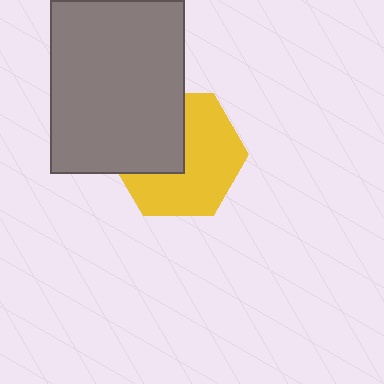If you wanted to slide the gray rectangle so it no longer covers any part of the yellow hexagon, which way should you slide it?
Slide it toward the upper-left — that is the most direct way to separate the two shapes.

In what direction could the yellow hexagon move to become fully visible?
The yellow hexagon could move toward the lower-right. That would shift it out from behind the gray rectangle entirely.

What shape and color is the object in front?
The object in front is a gray rectangle.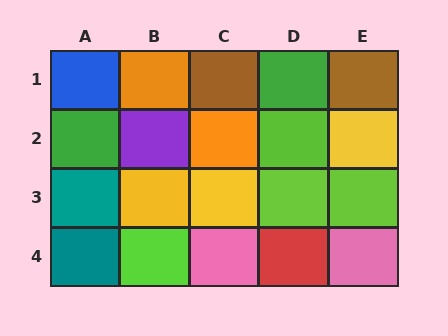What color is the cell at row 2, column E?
Yellow.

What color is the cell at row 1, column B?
Orange.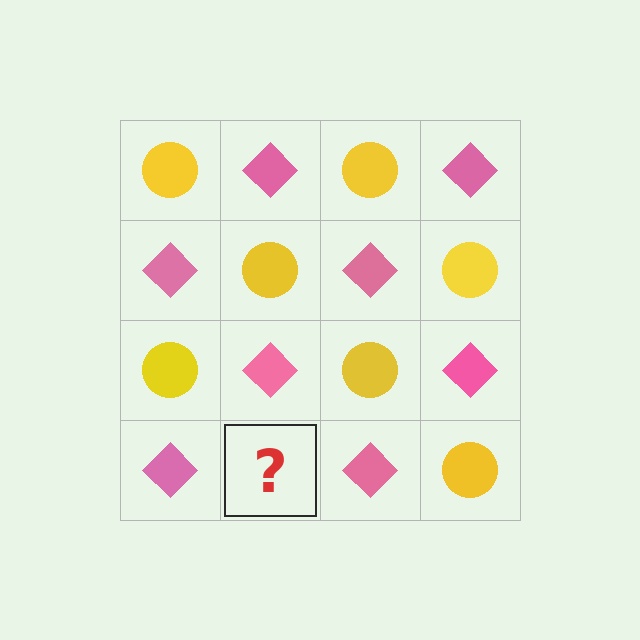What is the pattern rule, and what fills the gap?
The rule is that it alternates yellow circle and pink diamond in a checkerboard pattern. The gap should be filled with a yellow circle.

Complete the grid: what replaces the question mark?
The question mark should be replaced with a yellow circle.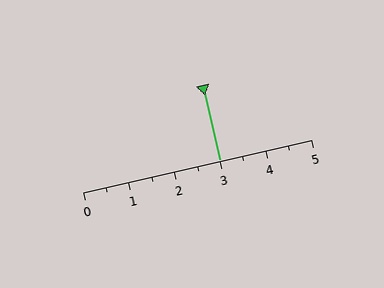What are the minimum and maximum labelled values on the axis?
The axis runs from 0 to 5.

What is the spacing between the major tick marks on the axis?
The major ticks are spaced 1 apart.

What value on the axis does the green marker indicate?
The marker indicates approximately 3.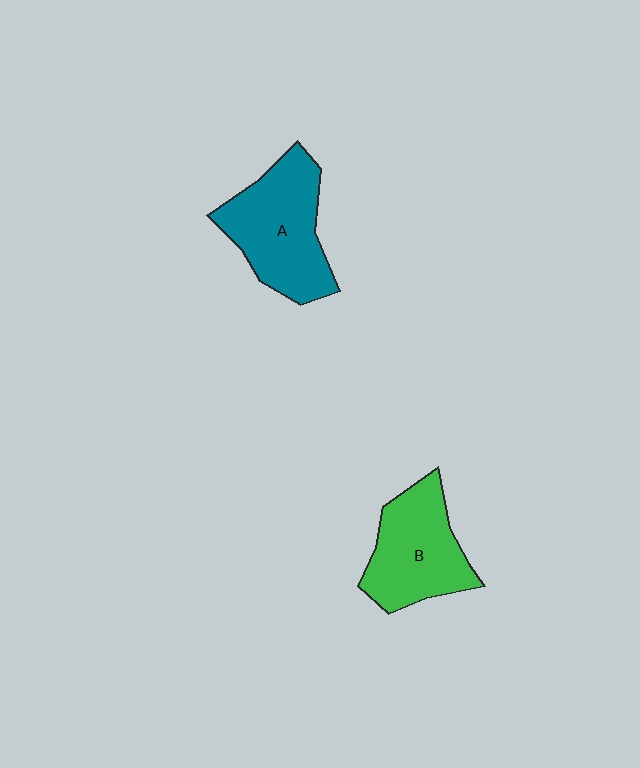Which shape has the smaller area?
Shape B (green).